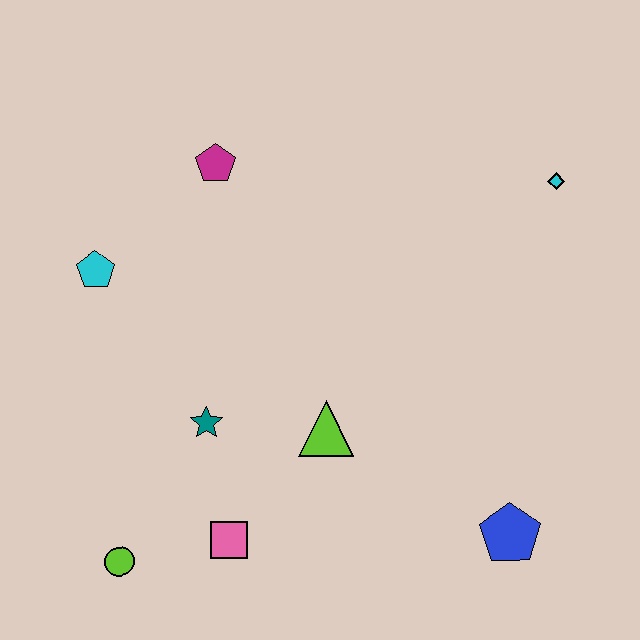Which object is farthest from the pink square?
The cyan diamond is farthest from the pink square.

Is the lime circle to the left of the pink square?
Yes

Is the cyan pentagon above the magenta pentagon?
No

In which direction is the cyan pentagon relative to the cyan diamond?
The cyan pentagon is to the left of the cyan diamond.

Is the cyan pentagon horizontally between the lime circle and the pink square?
No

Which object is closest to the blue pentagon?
The lime triangle is closest to the blue pentagon.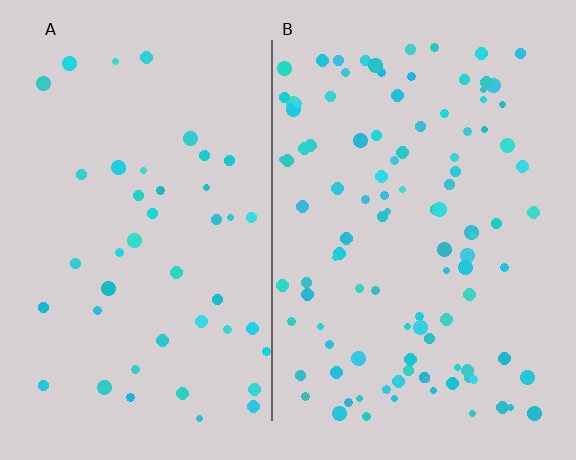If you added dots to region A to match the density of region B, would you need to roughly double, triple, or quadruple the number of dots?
Approximately double.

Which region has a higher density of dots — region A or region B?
B (the right).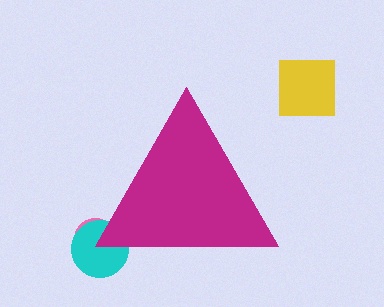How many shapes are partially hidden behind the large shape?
2 shapes are partially hidden.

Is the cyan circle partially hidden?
Yes, the cyan circle is partially hidden behind the magenta triangle.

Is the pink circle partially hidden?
Yes, the pink circle is partially hidden behind the magenta triangle.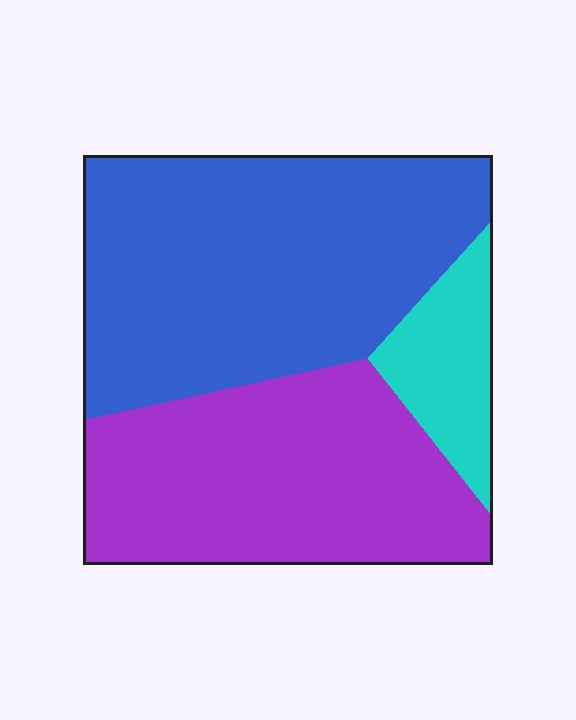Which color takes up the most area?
Blue, at roughly 50%.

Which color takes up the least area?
Cyan, at roughly 10%.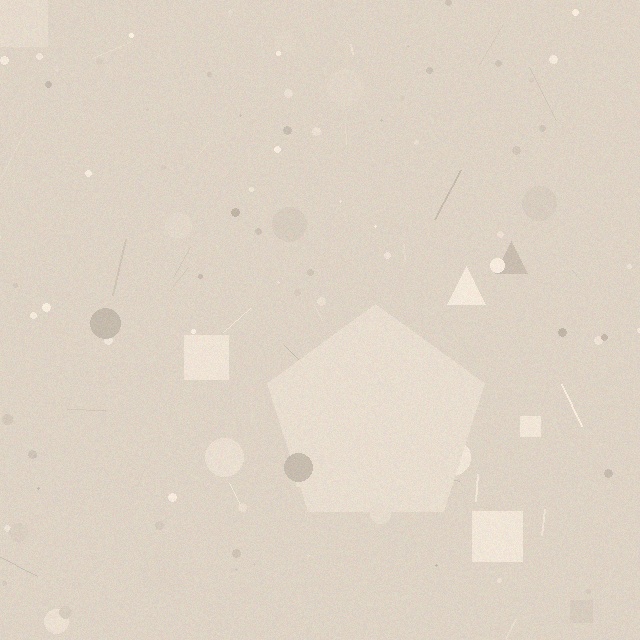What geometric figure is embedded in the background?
A pentagon is embedded in the background.